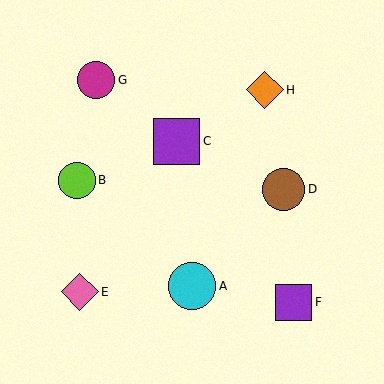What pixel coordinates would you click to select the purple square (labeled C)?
Click at (176, 141) to select the purple square C.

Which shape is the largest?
The cyan circle (labeled A) is the largest.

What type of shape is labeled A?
Shape A is a cyan circle.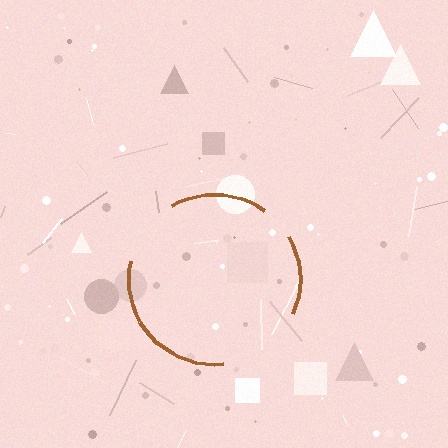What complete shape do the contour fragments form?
The contour fragments form a circle.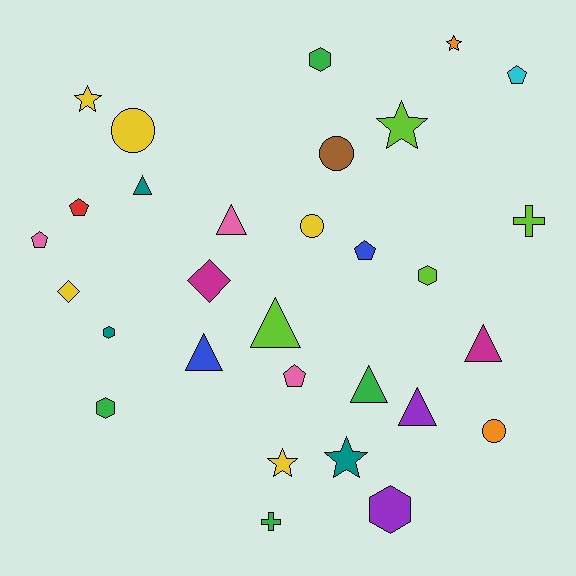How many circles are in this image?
There are 4 circles.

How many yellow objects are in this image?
There are 5 yellow objects.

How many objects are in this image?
There are 30 objects.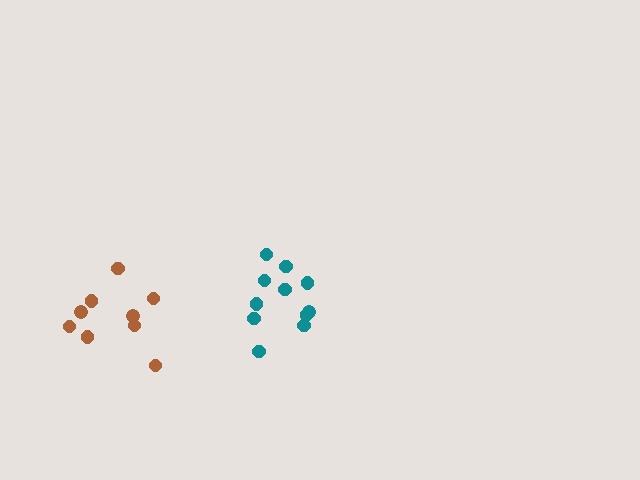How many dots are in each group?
Group 1: 9 dots, Group 2: 11 dots (20 total).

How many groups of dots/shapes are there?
There are 2 groups.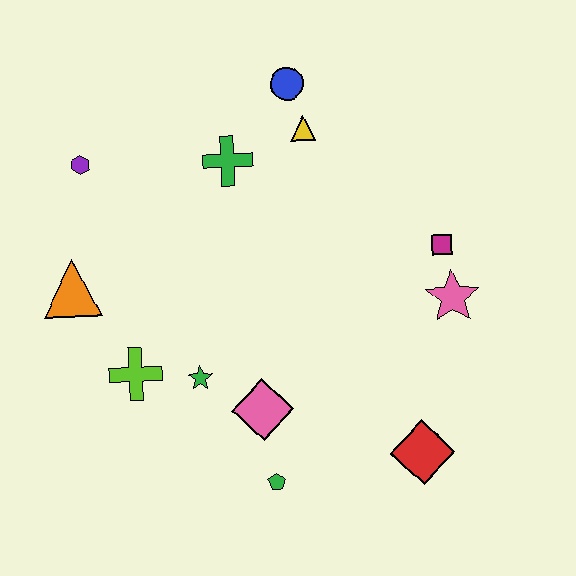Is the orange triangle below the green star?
No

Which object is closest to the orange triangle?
The lime cross is closest to the orange triangle.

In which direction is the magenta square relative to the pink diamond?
The magenta square is to the right of the pink diamond.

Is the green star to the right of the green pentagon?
No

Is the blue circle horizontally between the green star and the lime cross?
No